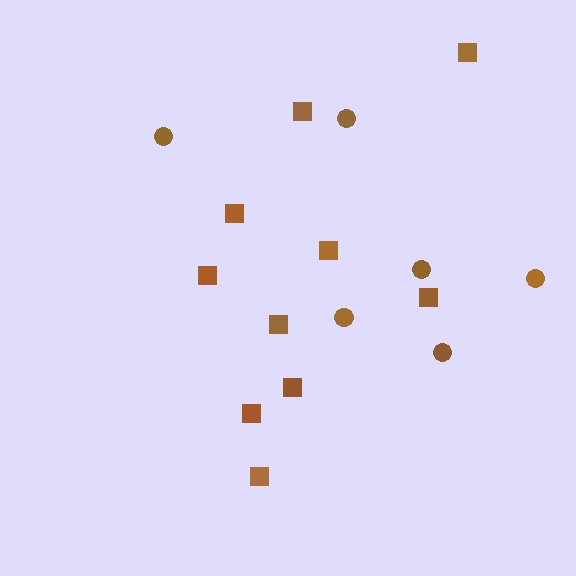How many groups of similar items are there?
There are 2 groups: one group of circles (6) and one group of squares (10).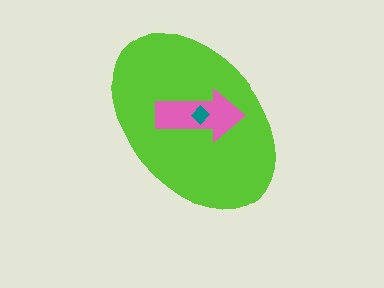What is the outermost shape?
The lime ellipse.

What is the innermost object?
The teal diamond.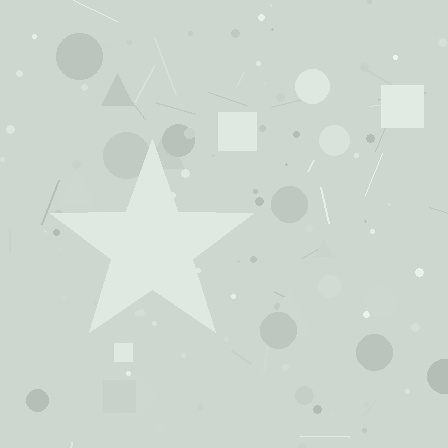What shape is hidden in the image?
A star is hidden in the image.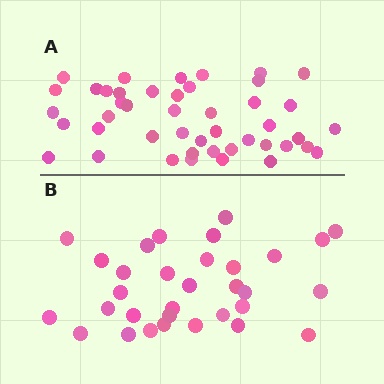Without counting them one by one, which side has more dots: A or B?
Region A (the top region) has more dots.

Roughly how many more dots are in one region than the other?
Region A has approximately 15 more dots than region B.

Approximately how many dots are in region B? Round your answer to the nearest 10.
About 30 dots. (The exact count is 32, which rounds to 30.)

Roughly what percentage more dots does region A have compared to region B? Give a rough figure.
About 40% more.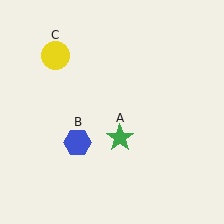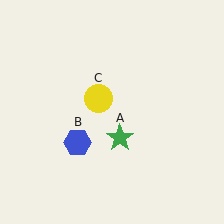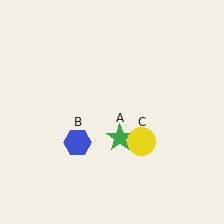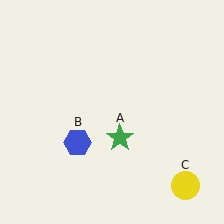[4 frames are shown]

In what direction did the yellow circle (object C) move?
The yellow circle (object C) moved down and to the right.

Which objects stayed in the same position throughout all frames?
Green star (object A) and blue hexagon (object B) remained stationary.